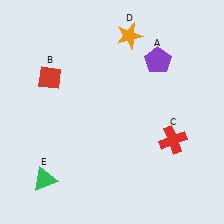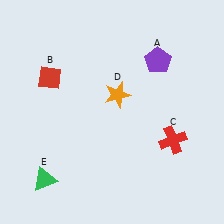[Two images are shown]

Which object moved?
The orange star (D) moved down.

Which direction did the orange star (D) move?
The orange star (D) moved down.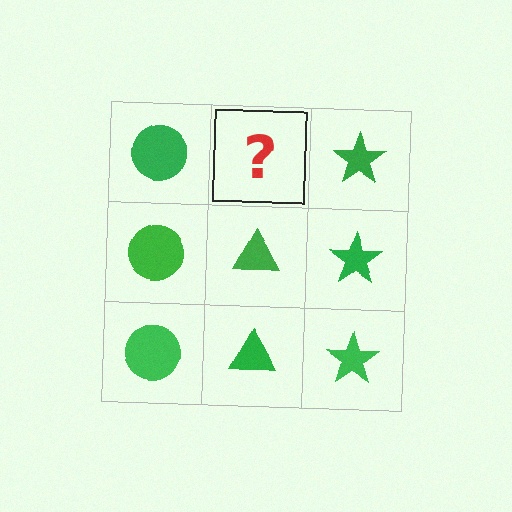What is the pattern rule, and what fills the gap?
The rule is that each column has a consistent shape. The gap should be filled with a green triangle.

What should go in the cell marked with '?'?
The missing cell should contain a green triangle.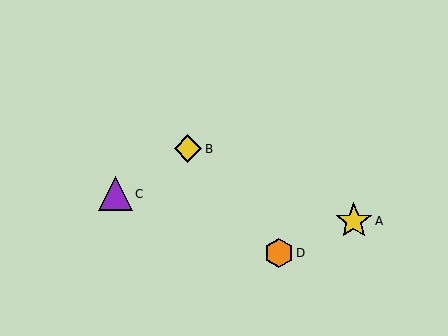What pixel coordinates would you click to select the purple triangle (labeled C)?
Click at (115, 194) to select the purple triangle C.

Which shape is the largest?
The yellow star (labeled A) is the largest.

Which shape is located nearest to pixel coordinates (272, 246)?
The orange hexagon (labeled D) at (279, 253) is nearest to that location.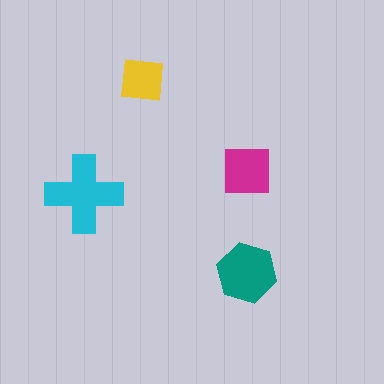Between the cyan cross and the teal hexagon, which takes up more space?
The cyan cross.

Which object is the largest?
The cyan cross.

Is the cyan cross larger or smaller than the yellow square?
Larger.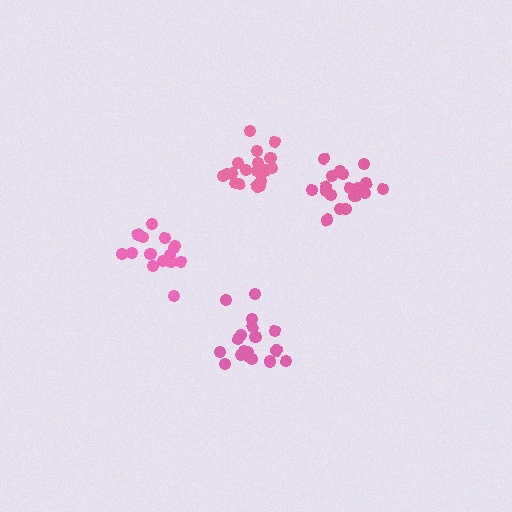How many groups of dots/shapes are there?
There are 4 groups.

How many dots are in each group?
Group 1: 15 dots, Group 2: 19 dots, Group 3: 18 dots, Group 4: 19 dots (71 total).